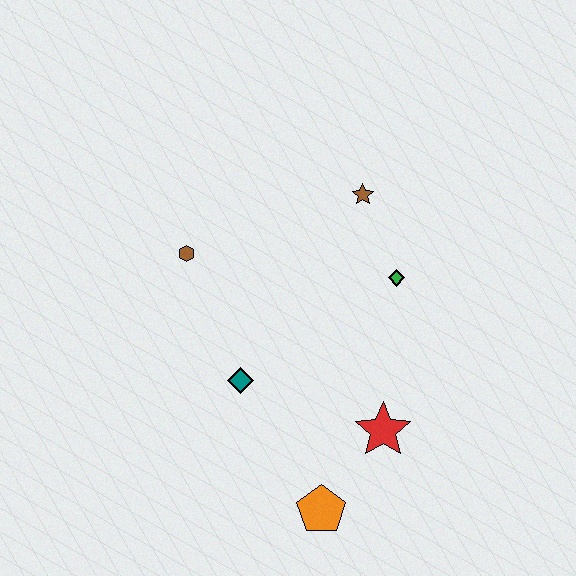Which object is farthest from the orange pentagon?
The brown star is farthest from the orange pentagon.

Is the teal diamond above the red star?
Yes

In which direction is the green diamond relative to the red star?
The green diamond is above the red star.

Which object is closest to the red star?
The orange pentagon is closest to the red star.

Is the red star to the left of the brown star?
No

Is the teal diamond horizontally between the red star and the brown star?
No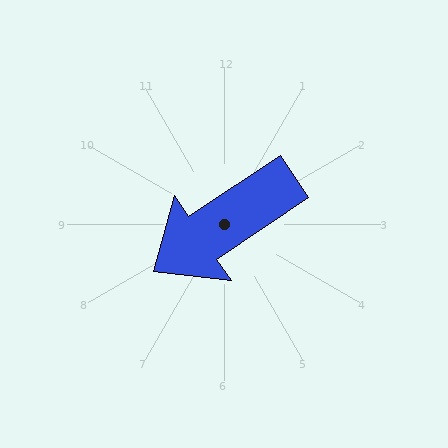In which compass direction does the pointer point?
Southwest.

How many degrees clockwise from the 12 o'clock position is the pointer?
Approximately 236 degrees.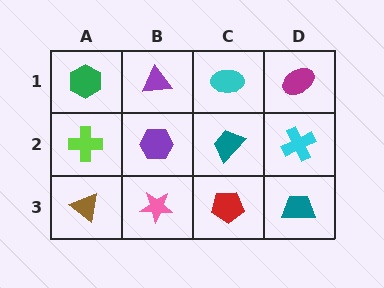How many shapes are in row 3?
4 shapes.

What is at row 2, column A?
A lime cross.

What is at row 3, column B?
A pink star.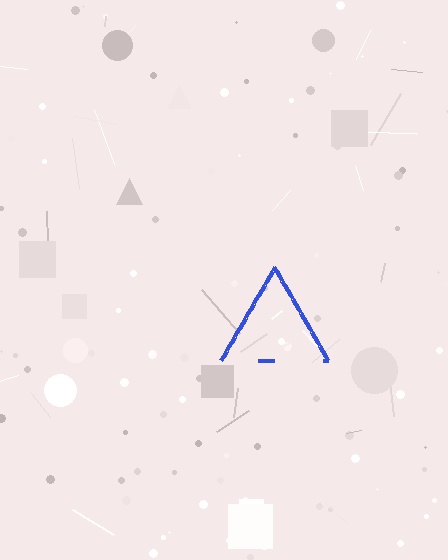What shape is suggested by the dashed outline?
The dashed outline suggests a triangle.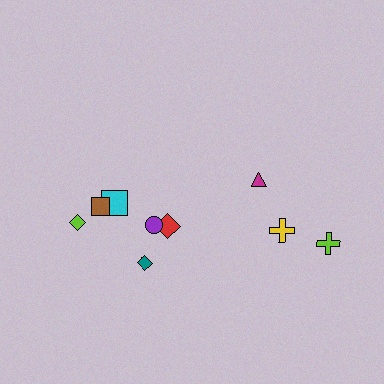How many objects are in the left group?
There are 6 objects.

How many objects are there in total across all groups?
There are 9 objects.